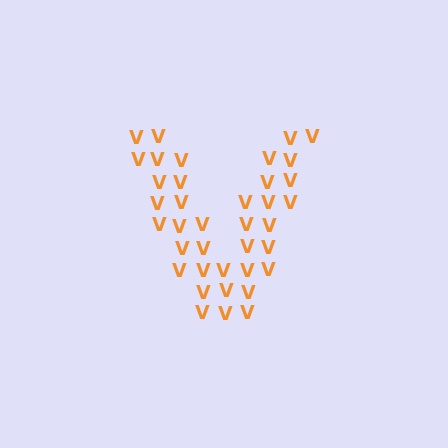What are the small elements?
The small elements are letter V's.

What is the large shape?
The large shape is the letter V.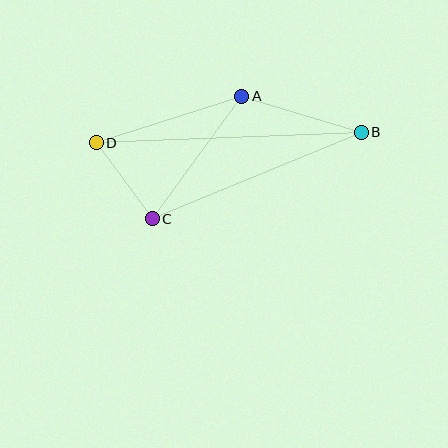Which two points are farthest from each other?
Points B and D are farthest from each other.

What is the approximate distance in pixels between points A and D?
The distance between A and D is approximately 153 pixels.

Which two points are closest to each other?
Points C and D are closest to each other.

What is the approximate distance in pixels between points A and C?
The distance between A and C is approximately 152 pixels.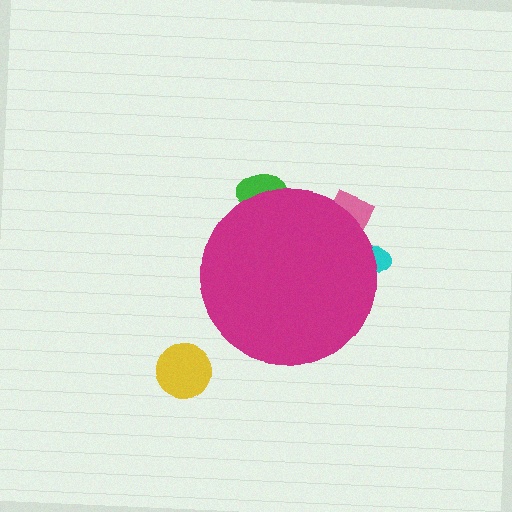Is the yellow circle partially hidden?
No, the yellow circle is fully visible.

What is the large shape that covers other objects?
A magenta circle.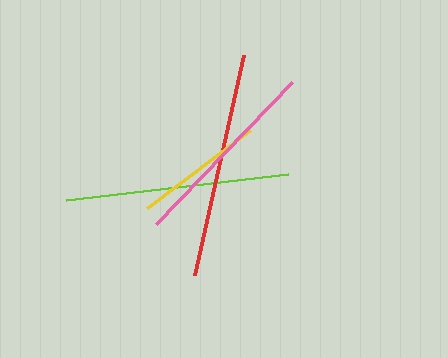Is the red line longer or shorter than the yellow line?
The red line is longer than the yellow line.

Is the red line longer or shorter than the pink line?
The red line is longer than the pink line.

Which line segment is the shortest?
The yellow line is the shortest at approximately 129 pixels.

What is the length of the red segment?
The red segment is approximately 226 pixels long.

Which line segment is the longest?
The red line is the longest at approximately 226 pixels.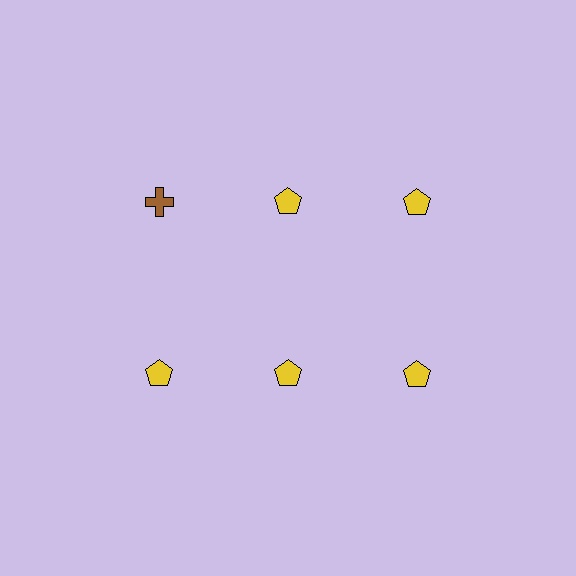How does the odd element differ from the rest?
It differs in both color (brown instead of yellow) and shape (cross instead of pentagon).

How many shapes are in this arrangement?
There are 6 shapes arranged in a grid pattern.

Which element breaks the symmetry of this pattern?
The brown cross in the top row, leftmost column breaks the symmetry. All other shapes are yellow pentagons.